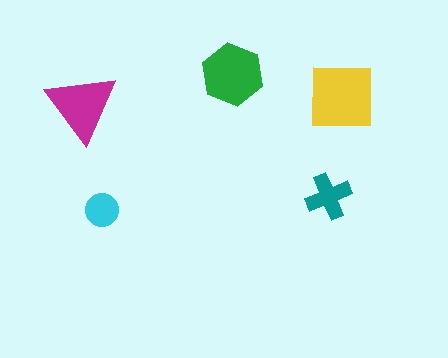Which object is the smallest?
The cyan circle.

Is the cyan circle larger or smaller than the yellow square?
Smaller.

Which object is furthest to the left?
The magenta triangle is leftmost.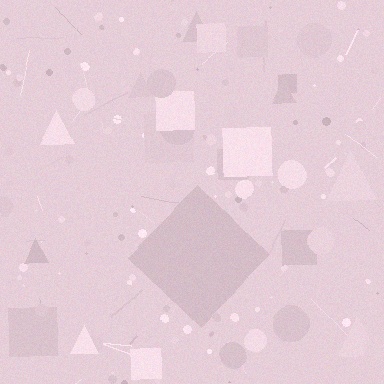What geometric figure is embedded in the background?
A diamond is embedded in the background.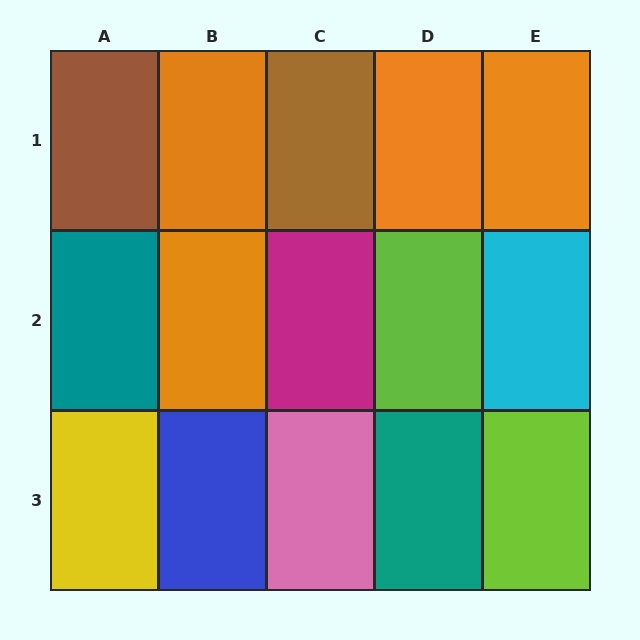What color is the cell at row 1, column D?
Orange.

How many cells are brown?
2 cells are brown.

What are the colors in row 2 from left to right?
Teal, orange, magenta, lime, cyan.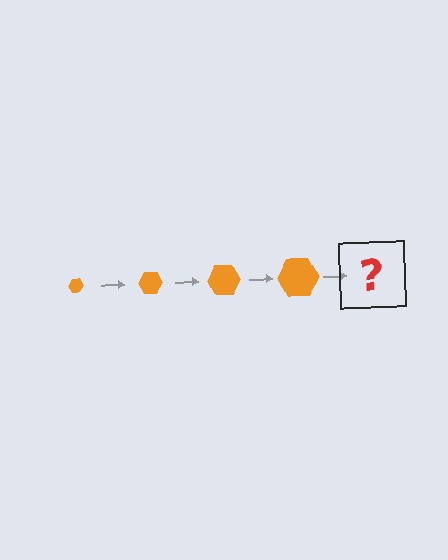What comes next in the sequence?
The next element should be an orange hexagon, larger than the previous one.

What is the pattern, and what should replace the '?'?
The pattern is that the hexagon gets progressively larger each step. The '?' should be an orange hexagon, larger than the previous one.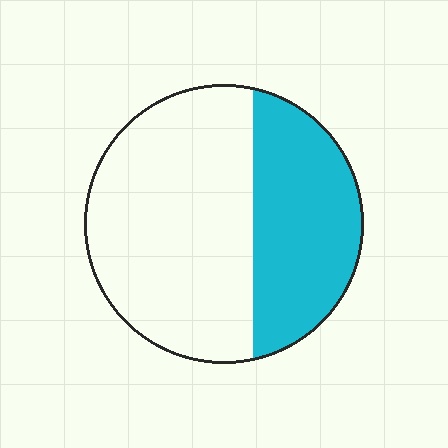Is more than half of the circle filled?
No.